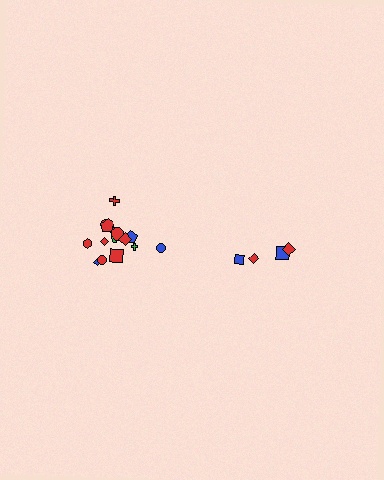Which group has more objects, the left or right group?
The left group.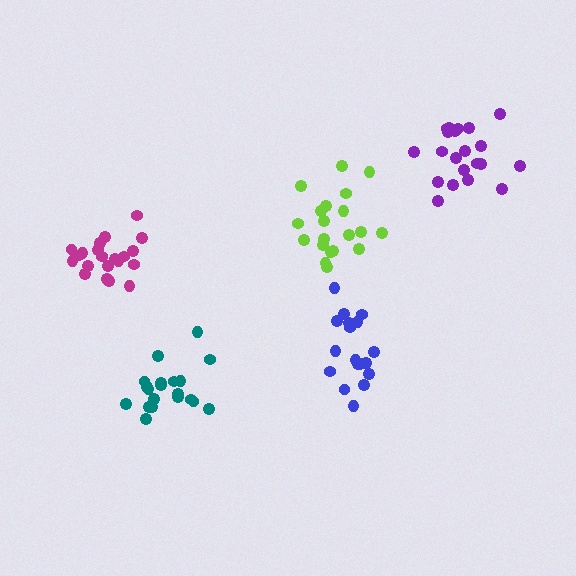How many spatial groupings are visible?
There are 5 spatial groupings.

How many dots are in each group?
Group 1: 20 dots, Group 2: 21 dots, Group 3: 20 dots, Group 4: 18 dots, Group 5: 21 dots (100 total).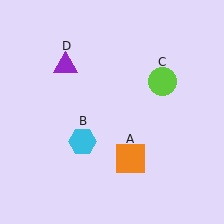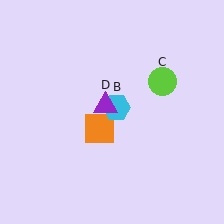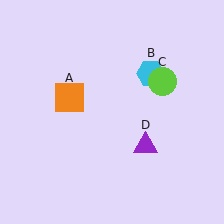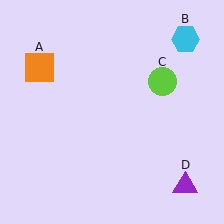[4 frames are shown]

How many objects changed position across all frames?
3 objects changed position: orange square (object A), cyan hexagon (object B), purple triangle (object D).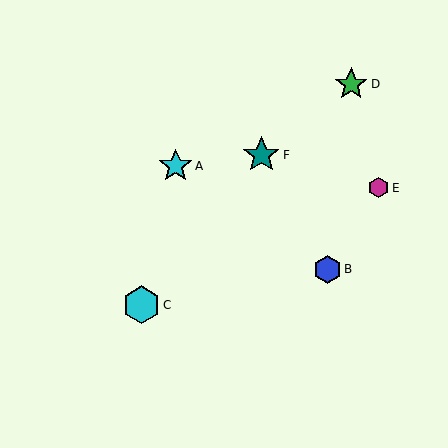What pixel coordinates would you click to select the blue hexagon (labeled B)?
Click at (328, 269) to select the blue hexagon B.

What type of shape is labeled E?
Shape E is a magenta hexagon.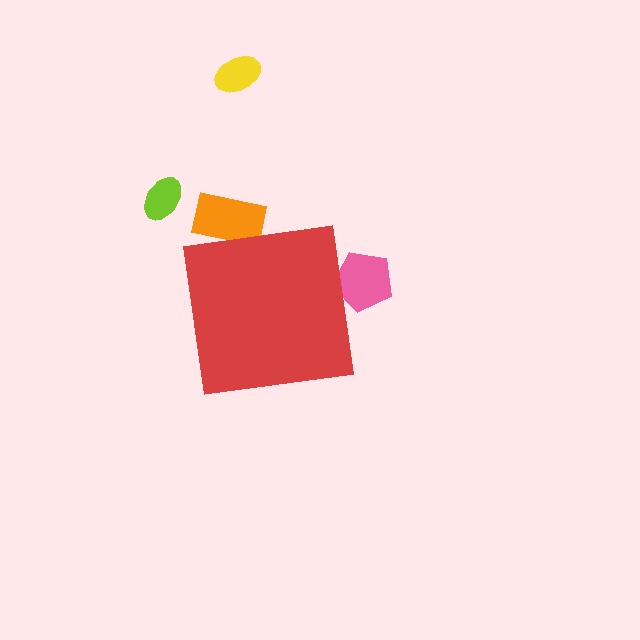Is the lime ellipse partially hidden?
No, the lime ellipse is fully visible.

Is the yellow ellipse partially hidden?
No, the yellow ellipse is fully visible.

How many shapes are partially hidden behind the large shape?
2 shapes are partially hidden.